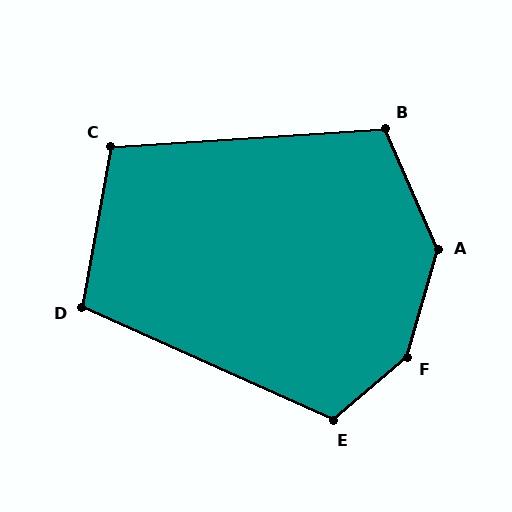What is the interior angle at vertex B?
Approximately 109 degrees (obtuse).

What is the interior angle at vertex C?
Approximately 104 degrees (obtuse).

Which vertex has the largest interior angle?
F, at approximately 147 degrees.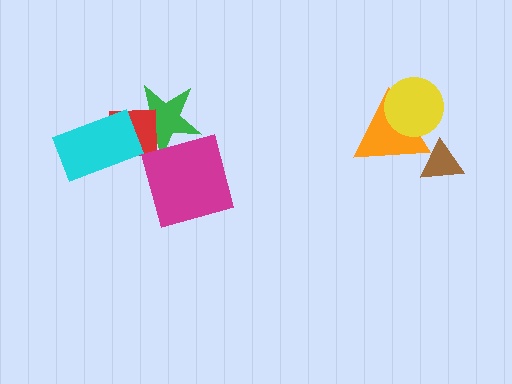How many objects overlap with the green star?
2 objects overlap with the green star.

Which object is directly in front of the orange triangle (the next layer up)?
The yellow circle is directly in front of the orange triangle.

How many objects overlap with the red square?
2 objects overlap with the red square.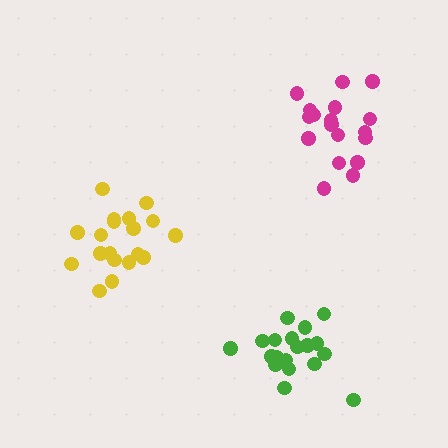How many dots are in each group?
Group 1: 18 dots, Group 2: 19 dots, Group 3: 19 dots (56 total).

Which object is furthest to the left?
The yellow cluster is leftmost.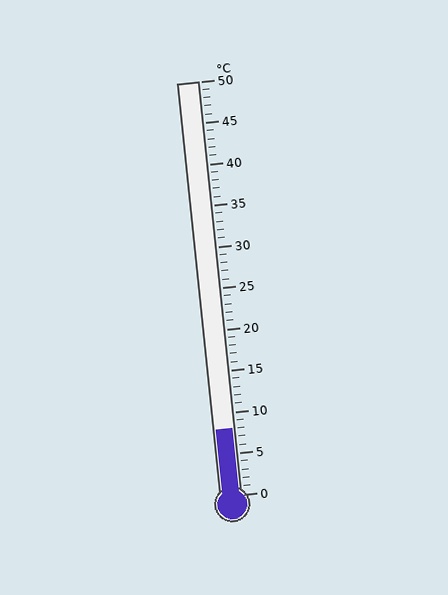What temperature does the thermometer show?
The thermometer shows approximately 8°C.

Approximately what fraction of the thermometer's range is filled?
The thermometer is filled to approximately 15% of its range.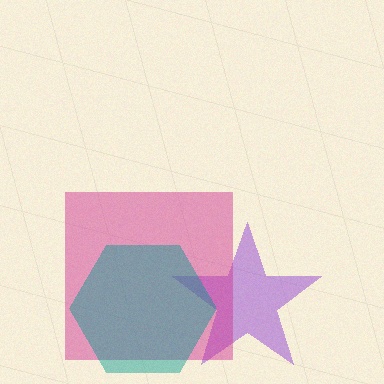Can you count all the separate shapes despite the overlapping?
Yes, there are 3 separate shapes.